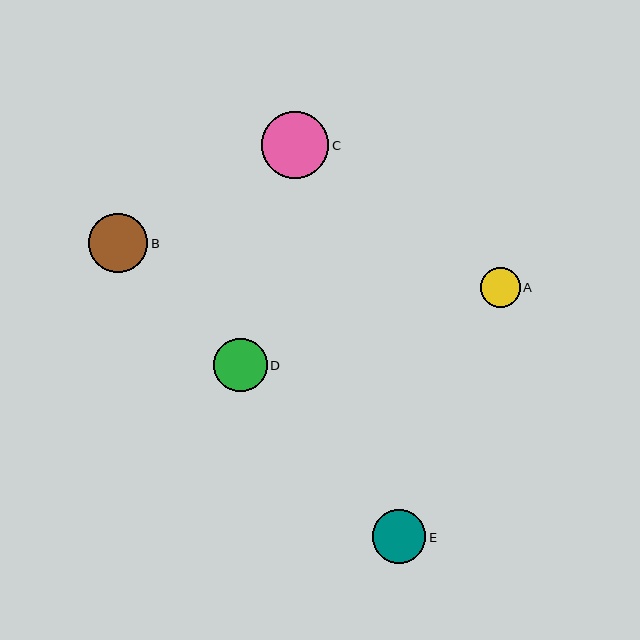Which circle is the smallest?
Circle A is the smallest with a size of approximately 40 pixels.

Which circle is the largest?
Circle C is the largest with a size of approximately 68 pixels.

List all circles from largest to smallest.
From largest to smallest: C, B, D, E, A.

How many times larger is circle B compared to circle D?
Circle B is approximately 1.1 times the size of circle D.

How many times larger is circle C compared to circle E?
Circle C is approximately 1.3 times the size of circle E.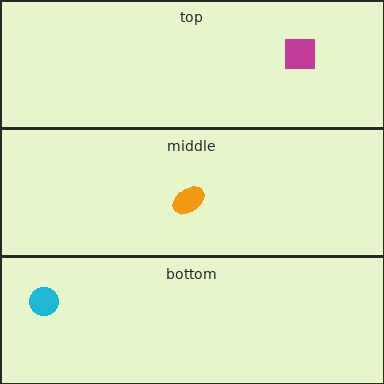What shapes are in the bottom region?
The cyan circle.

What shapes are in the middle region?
The orange ellipse.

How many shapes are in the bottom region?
1.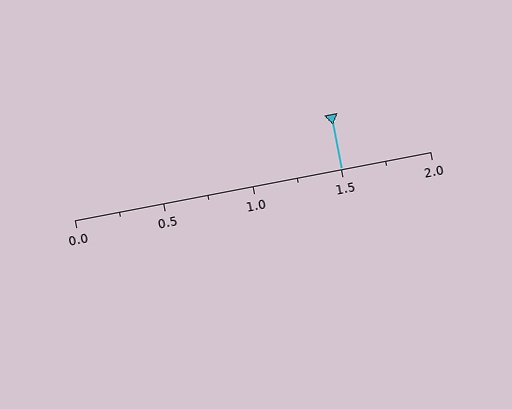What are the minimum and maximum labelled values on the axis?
The axis runs from 0.0 to 2.0.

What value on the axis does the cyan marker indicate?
The marker indicates approximately 1.5.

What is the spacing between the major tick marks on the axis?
The major ticks are spaced 0.5 apart.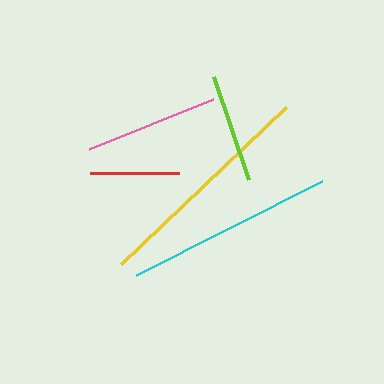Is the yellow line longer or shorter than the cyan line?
The yellow line is longer than the cyan line.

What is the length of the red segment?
The red segment is approximately 89 pixels long.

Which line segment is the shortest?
The red line is the shortest at approximately 89 pixels.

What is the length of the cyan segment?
The cyan segment is approximately 209 pixels long.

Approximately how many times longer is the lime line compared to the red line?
The lime line is approximately 1.2 times the length of the red line.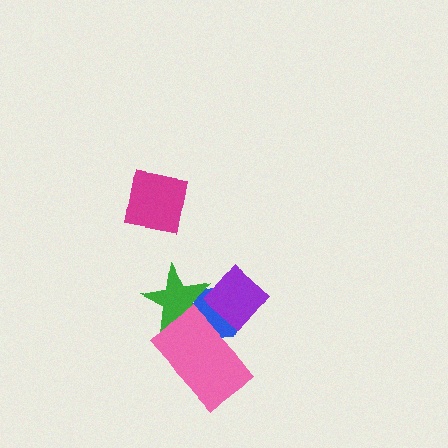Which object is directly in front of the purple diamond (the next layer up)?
The green star is directly in front of the purple diamond.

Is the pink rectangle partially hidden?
No, no other shape covers it.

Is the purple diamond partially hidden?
Yes, it is partially covered by another shape.